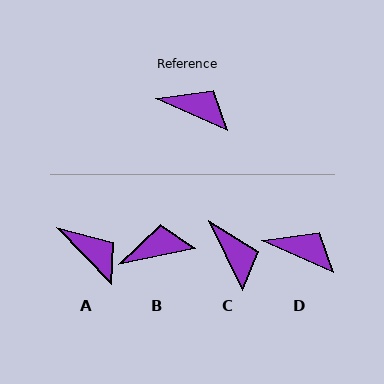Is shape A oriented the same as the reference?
No, it is off by about 23 degrees.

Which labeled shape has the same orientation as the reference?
D.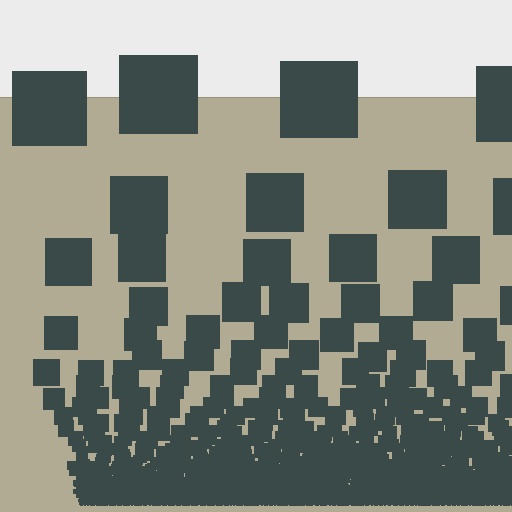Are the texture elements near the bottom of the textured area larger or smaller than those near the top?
Smaller. The gradient is inverted — elements near the bottom are smaller and denser.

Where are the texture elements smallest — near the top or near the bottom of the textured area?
Near the bottom.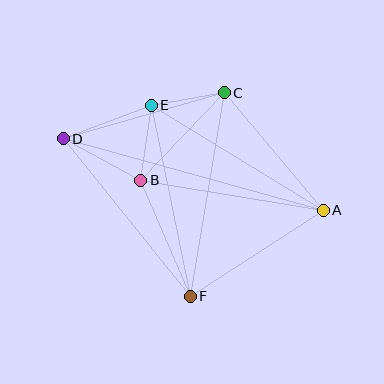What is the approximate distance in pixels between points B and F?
The distance between B and F is approximately 126 pixels.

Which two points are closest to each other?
Points C and E are closest to each other.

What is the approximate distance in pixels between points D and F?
The distance between D and F is approximately 202 pixels.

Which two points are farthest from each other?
Points A and D are farthest from each other.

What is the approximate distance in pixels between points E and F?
The distance between E and F is approximately 195 pixels.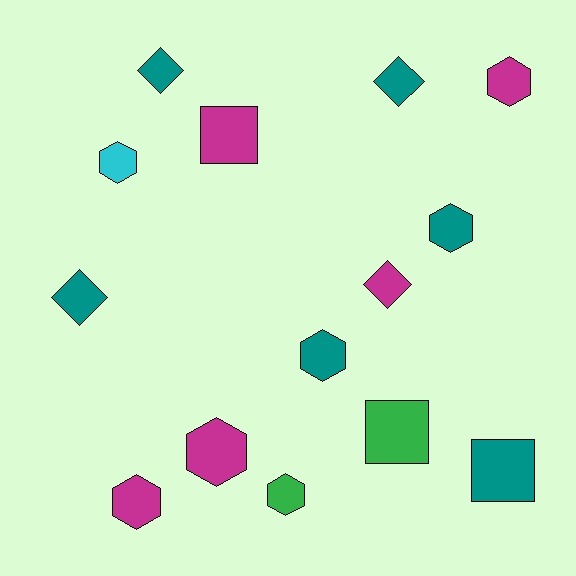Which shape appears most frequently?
Hexagon, with 7 objects.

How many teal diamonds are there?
There are 3 teal diamonds.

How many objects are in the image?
There are 14 objects.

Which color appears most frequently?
Teal, with 6 objects.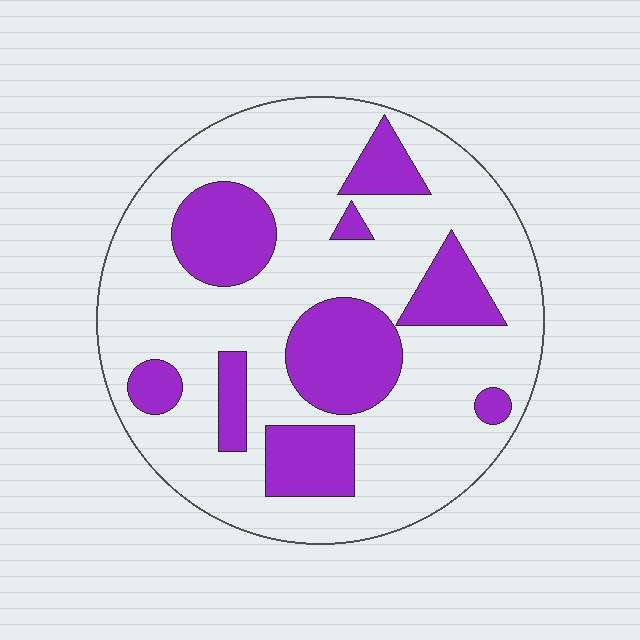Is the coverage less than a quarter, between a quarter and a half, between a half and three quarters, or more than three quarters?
Between a quarter and a half.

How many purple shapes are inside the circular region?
9.